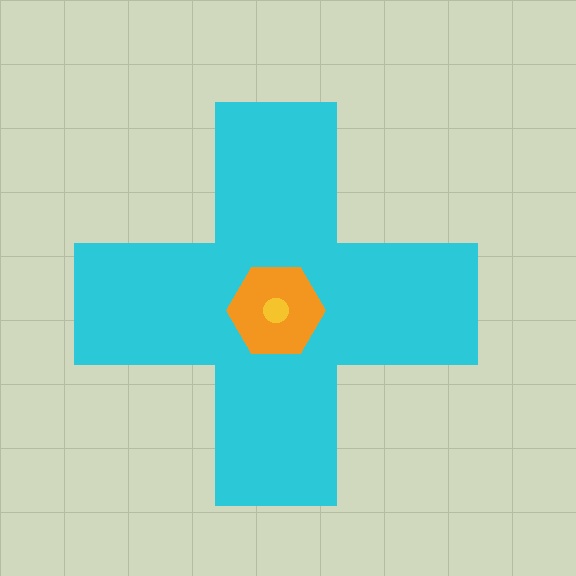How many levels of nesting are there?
3.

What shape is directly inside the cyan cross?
The orange hexagon.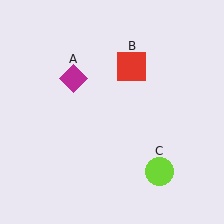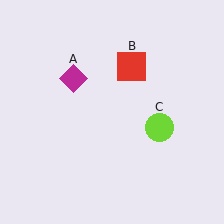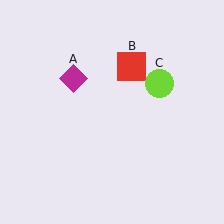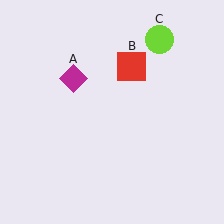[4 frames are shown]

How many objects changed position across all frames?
1 object changed position: lime circle (object C).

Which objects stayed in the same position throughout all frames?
Magenta diamond (object A) and red square (object B) remained stationary.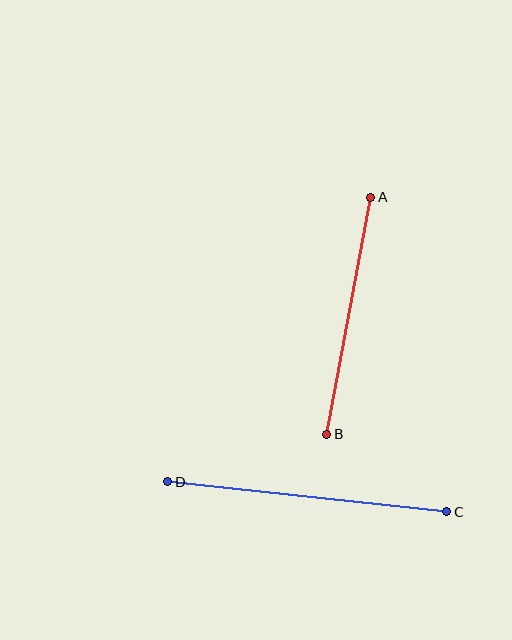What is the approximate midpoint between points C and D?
The midpoint is at approximately (307, 497) pixels.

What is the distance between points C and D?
The distance is approximately 280 pixels.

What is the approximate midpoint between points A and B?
The midpoint is at approximately (349, 316) pixels.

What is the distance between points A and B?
The distance is approximately 241 pixels.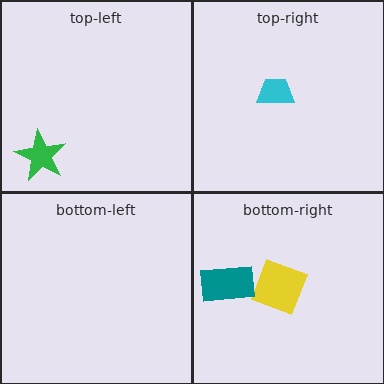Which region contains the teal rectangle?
The bottom-right region.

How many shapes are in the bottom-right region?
2.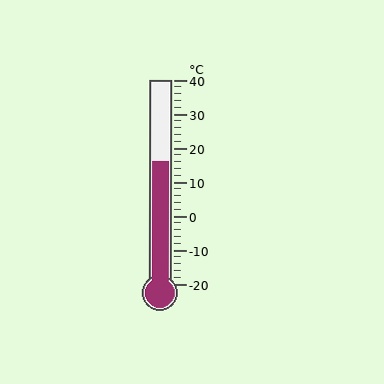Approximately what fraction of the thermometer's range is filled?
The thermometer is filled to approximately 60% of its range.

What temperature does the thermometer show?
The thermometer shows approximately 16°C.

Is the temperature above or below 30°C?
The temperature is below 30°C.